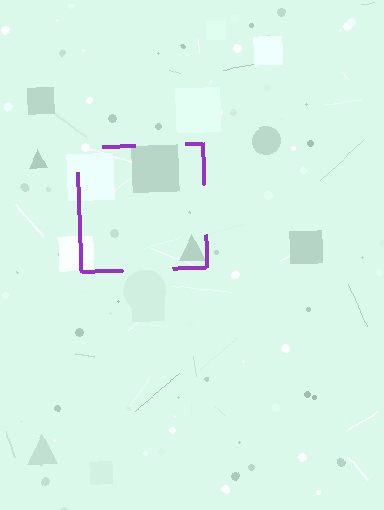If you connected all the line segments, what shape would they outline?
They would outline a square.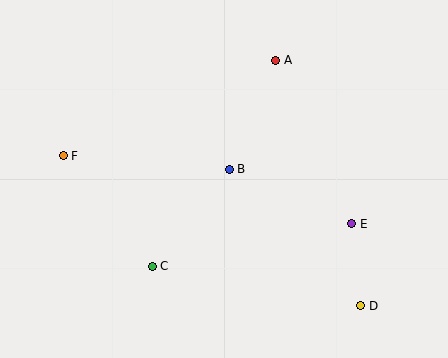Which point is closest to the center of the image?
Point B at (229, 169) is closest to the center.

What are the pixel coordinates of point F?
Point F is at (63, 156).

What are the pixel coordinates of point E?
Point E is at (352, 224).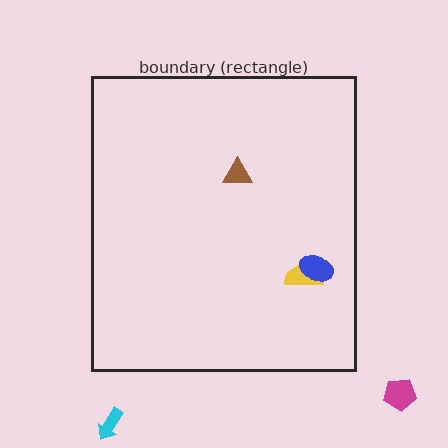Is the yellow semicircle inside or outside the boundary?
Inside.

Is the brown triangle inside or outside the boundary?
Inside.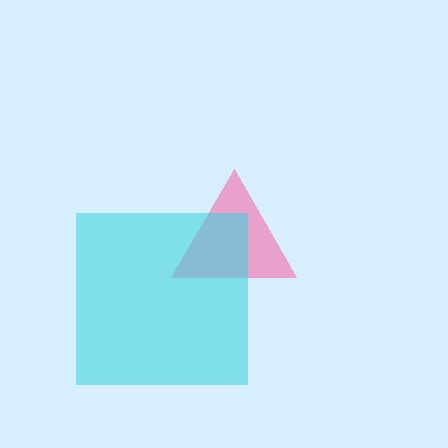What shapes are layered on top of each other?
The layered shapes are: a pink triangle, a cyan square.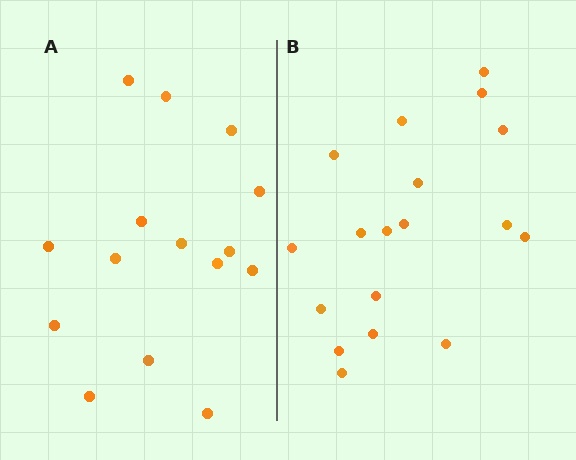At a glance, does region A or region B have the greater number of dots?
Region B (the right region) has more dots.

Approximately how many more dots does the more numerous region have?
Region B has just a few more — roughly 2 or 3 more dots than region A.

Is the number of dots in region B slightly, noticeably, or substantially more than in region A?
Region B has only slightly more — the two regions are fairly close. The ratio is roughly 1.2 to 1.